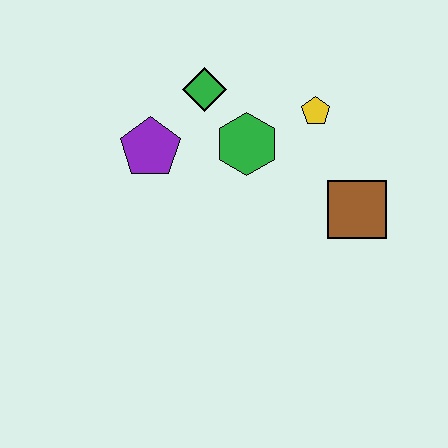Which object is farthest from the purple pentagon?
The brown square is farthest from the purple pentagon.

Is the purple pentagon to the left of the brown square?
Yes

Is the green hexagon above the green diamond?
No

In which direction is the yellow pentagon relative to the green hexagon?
The yellow pentagon is to the right of the green hexagon.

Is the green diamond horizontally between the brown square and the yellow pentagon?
No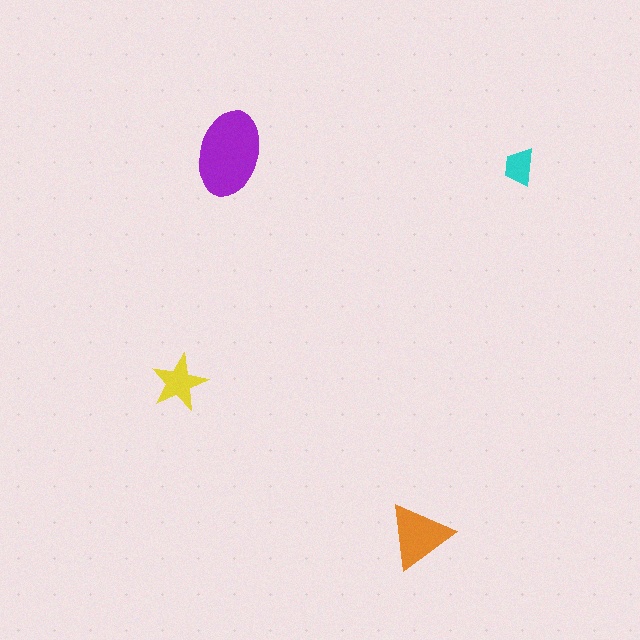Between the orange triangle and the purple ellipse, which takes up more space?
The purple ellipse.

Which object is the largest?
The purple ellipse.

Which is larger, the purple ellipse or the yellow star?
The purple ellipse.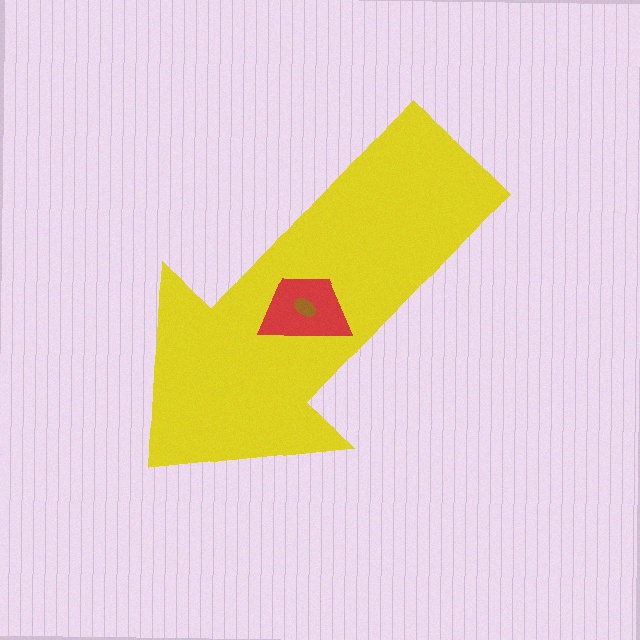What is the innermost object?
The brown ellipse.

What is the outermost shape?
The yellow arrow.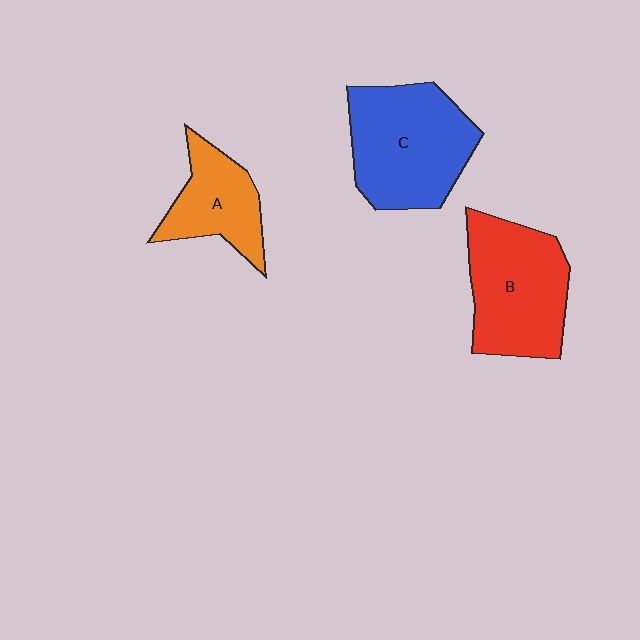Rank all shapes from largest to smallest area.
From largest to smallest: C (blue), B (red), A (orange).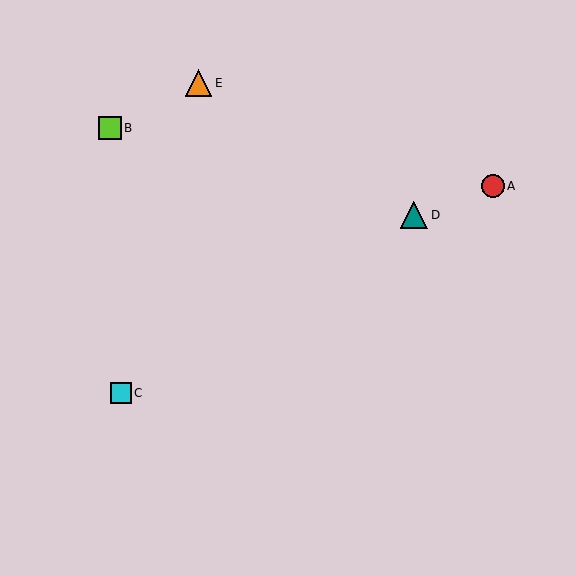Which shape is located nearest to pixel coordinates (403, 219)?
The teal triangle (labeled D) at (414, 215) is nearest to that location.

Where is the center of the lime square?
The center of the lime square is at (110, 128).